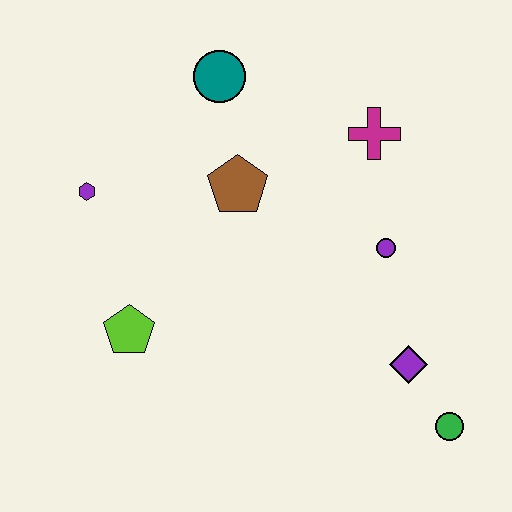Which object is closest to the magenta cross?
The purple circle is closest to the magenta cross.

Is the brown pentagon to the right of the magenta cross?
No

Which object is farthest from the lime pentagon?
The green circle is farthest from the lime pentagon.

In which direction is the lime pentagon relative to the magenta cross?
The lime pentagon is to the left of the magenta cross.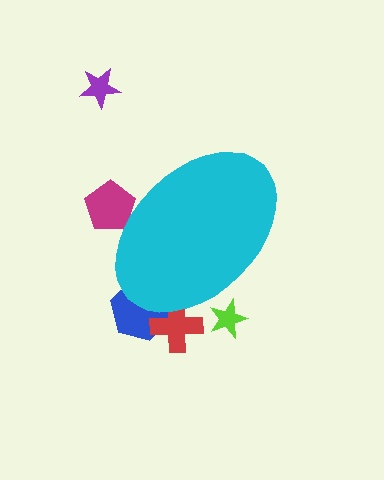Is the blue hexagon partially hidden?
Yes, the blue hexagon is partially hidden behind the cyan ellipse.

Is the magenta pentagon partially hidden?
Yes, the magenta pentagon is partially hidden behind the cyan ellipse.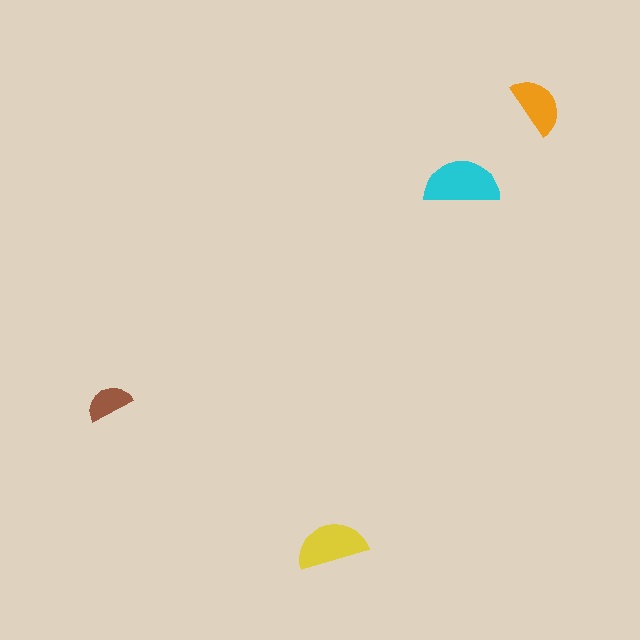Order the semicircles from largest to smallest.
the cyan one, the yellow one, the orange one, the brown one.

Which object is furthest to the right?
The orange semicircle is rightmost.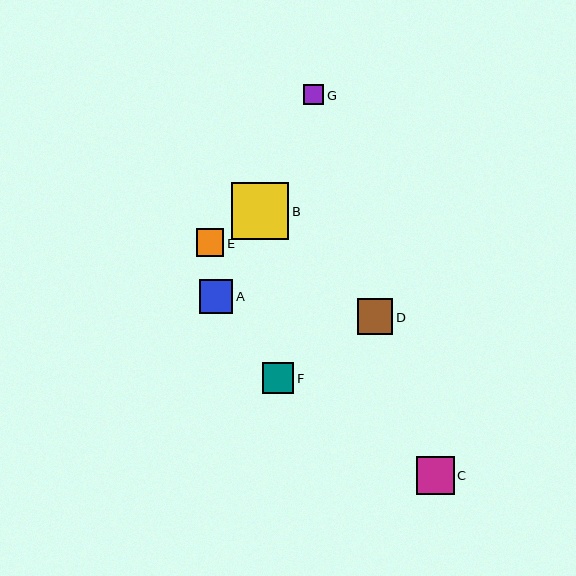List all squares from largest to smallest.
From largest to smallest: B, C, D, A, F, E, G.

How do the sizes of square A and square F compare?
Square A and square F are approximately the same size.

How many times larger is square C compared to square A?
Square C is approximately 1.1 times the size of square A.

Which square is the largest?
Square B is the largest with a size of approximately 57 pixels.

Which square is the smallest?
Square G is the smallest with a size of approximately 20 pixels.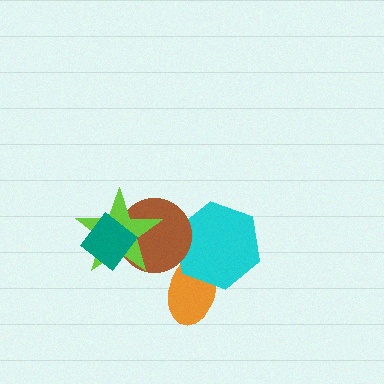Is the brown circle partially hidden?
Yes, it is partially covered by another shape.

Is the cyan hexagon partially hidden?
Yes, it is partially covered by another shape.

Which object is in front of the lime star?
The teal diamond is in front of the lime star.